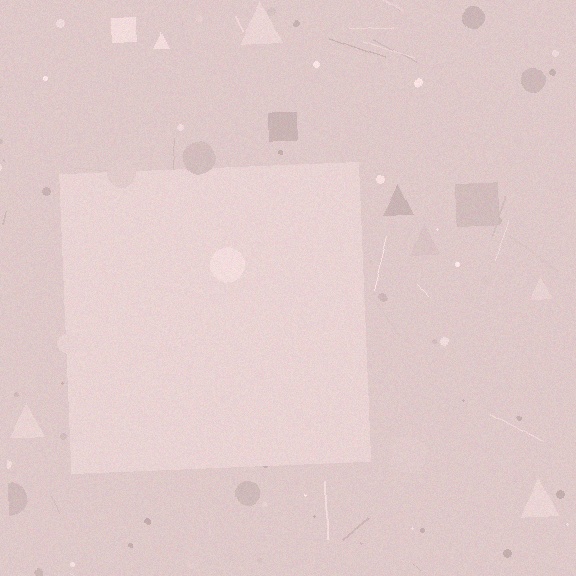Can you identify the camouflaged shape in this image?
The camouflaged shape is a square.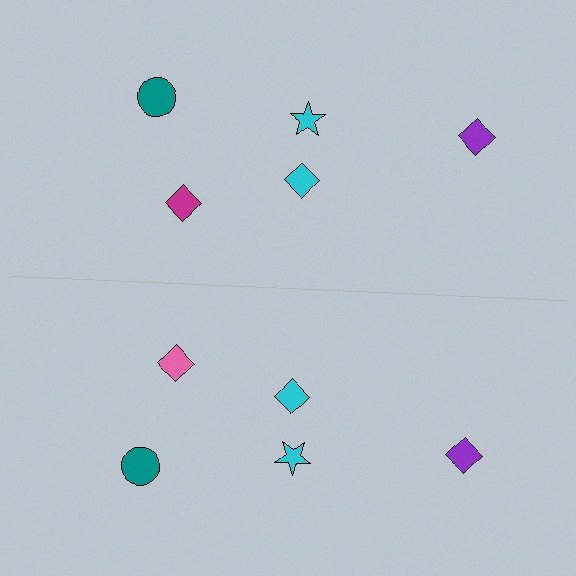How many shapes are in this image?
There are 10 shapes in this image.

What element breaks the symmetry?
The pink diamond on the bottom side breaks the symmetry — its mirror counterpart is magenta.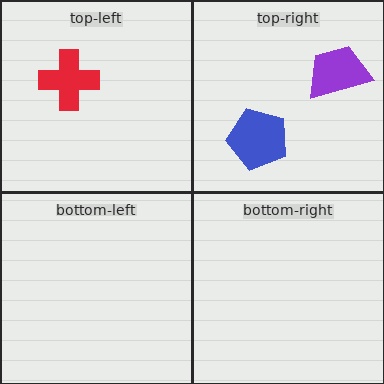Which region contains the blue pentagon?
The top-right region.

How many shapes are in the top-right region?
2.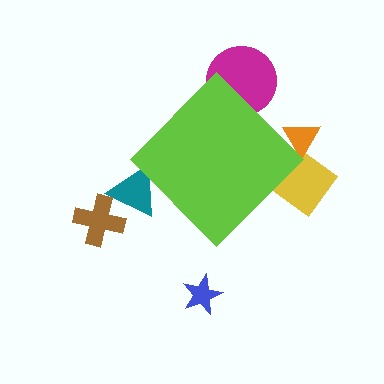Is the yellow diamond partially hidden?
Yes, the yellow diamond is partially hidden behind the lime diamond.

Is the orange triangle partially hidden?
Yes, the orange triangle is partially hidden behind the lime diamond.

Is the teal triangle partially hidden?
Yes, the teal triangle is partially hidden behind the lime diamond.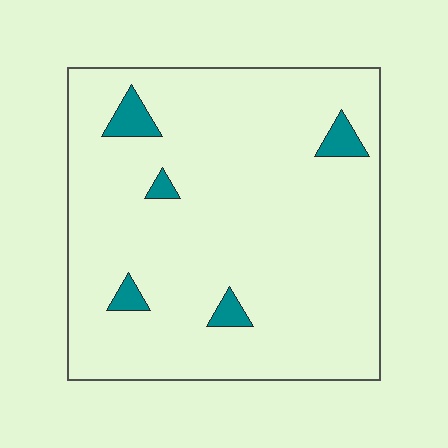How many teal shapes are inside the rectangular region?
5.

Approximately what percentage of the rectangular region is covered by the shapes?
Approximately 5%.